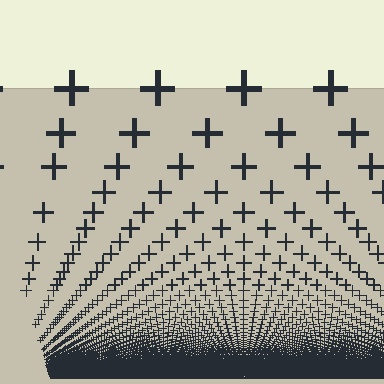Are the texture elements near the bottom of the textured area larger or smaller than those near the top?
Smaller. The gradient is inverted — elements near the bottom are smaller and denser.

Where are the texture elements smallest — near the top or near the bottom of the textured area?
Near the bottom.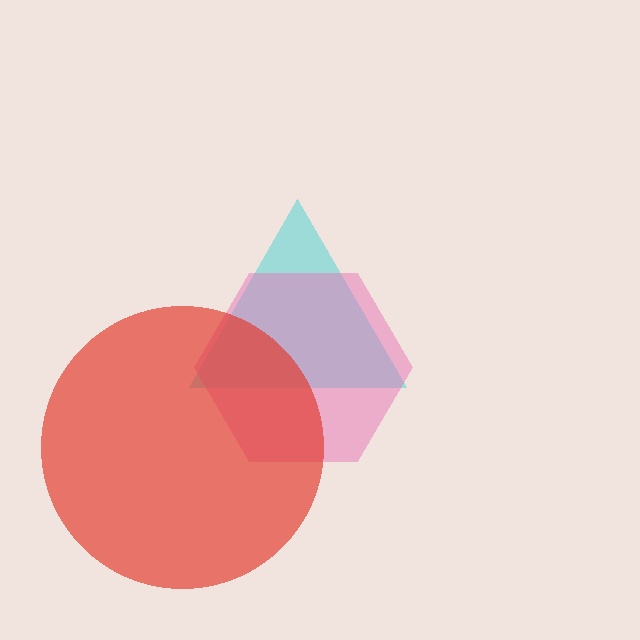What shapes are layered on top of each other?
The layered shapes are: a cyan triangle, a pink hexagon, a red circle.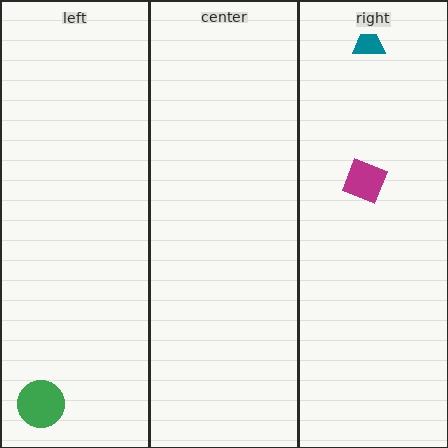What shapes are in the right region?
The magenta diamond, the teal trapezoid.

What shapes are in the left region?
The green circle.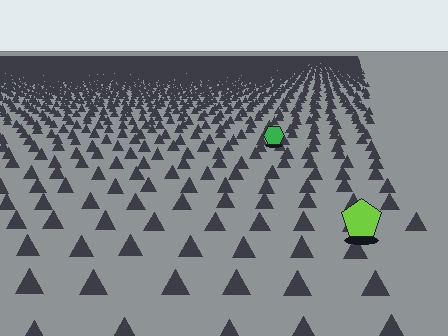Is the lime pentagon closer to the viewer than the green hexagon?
Yes. The lime pentagon is closer — you can tell from the texture gradient: the ground texture is coarser near it.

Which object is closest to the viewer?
The lime pentagon is closest. The texture marks near it are larger and more spread out.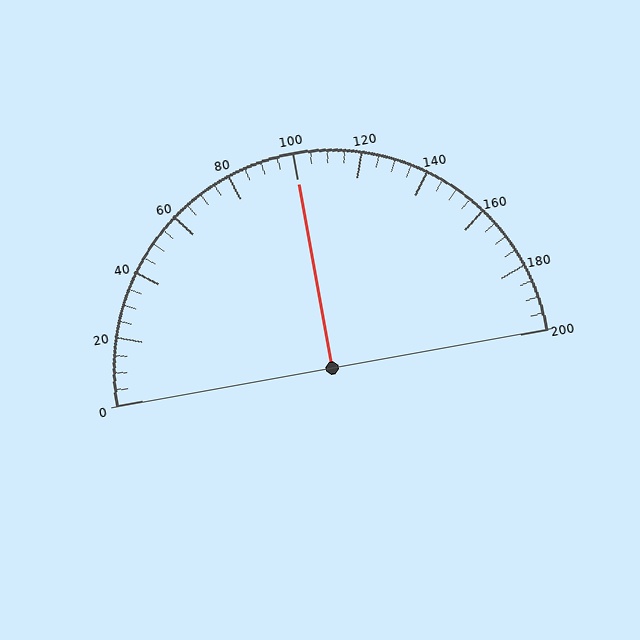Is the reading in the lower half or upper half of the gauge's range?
The reading is in the upper half of the range (0 to 200).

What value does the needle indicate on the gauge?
The needle indicates approximately 100.